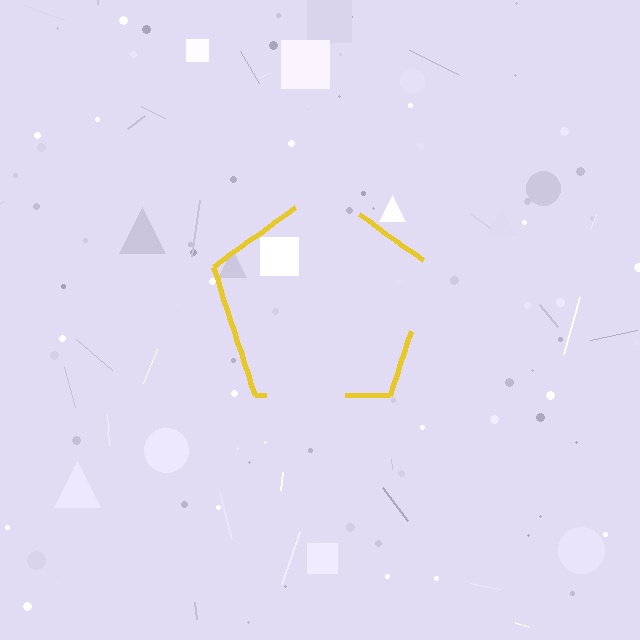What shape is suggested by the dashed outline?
The dashed outline suggests a pentagon.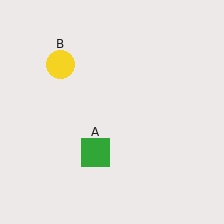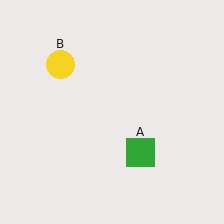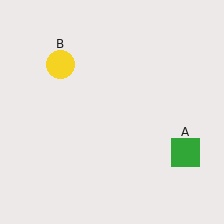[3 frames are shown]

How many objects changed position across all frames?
1 object changed position: green square (object A).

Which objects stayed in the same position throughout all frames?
Yellow circle (object B) remained stationary.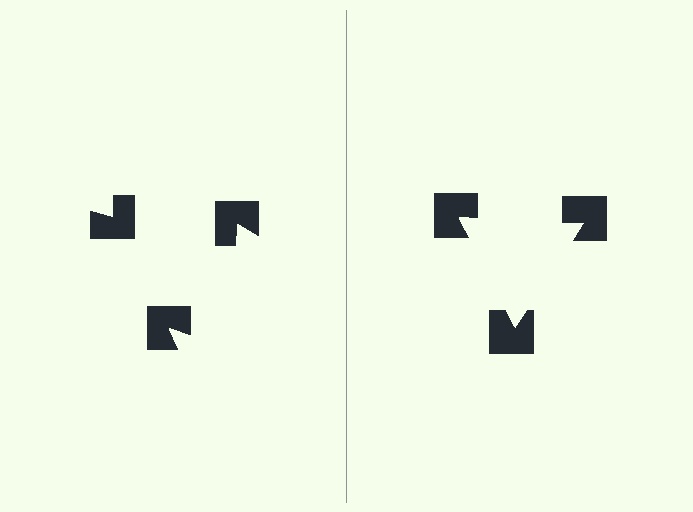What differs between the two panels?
The notched squares are positioned identically on both sides; only the wedge orientations differ. On the right they align to a triangle; on the left they are misaligned.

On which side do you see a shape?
An illusory triangle appears on the right side. On the left side the wedge cuts are rotated, so no coherent shape forms.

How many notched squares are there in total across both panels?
6 — 3 on each side.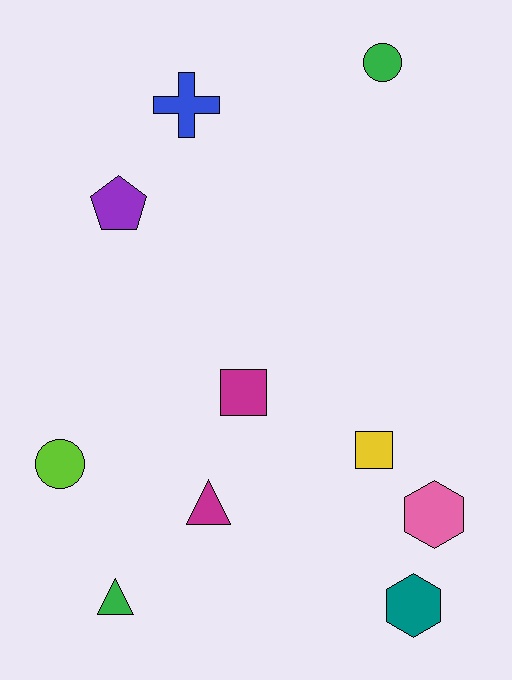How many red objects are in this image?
There are no red objects.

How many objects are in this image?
There are 10 objects.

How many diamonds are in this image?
There are no diamonds.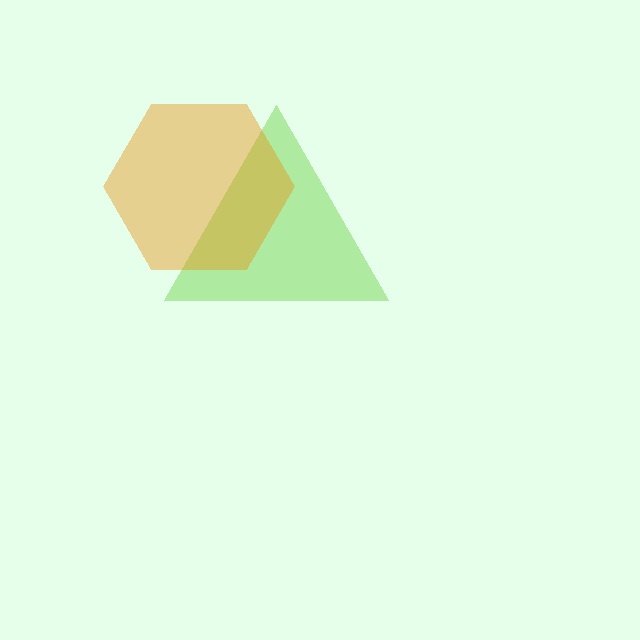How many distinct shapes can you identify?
There are 2 distinct shapes: a lime triangle, an orange hexagon.